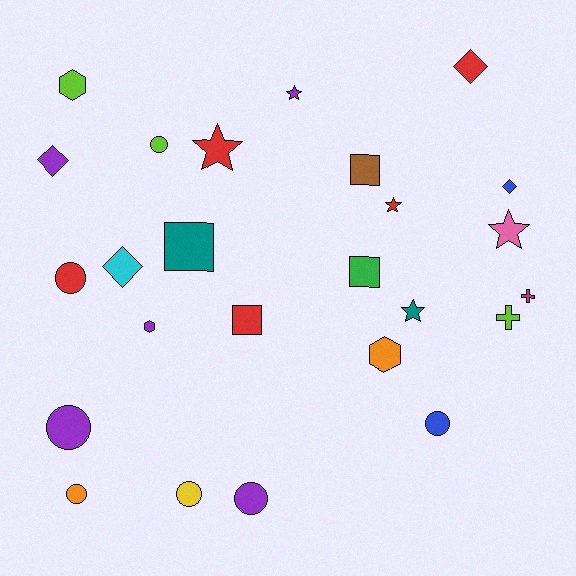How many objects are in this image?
There are 25 objects.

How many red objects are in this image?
There are 5 red objects.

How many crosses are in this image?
There are 2 crosses.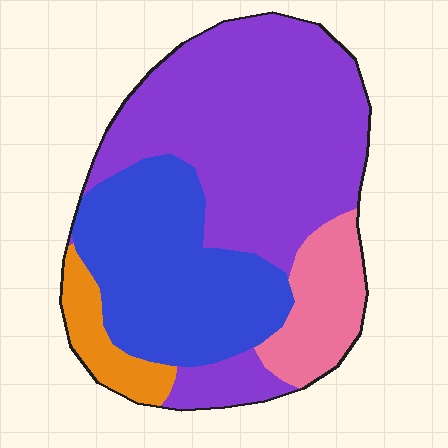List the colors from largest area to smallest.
From largest to smallest: purple, blue, pink, orange.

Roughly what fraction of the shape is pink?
Pink covers 12% of the shape.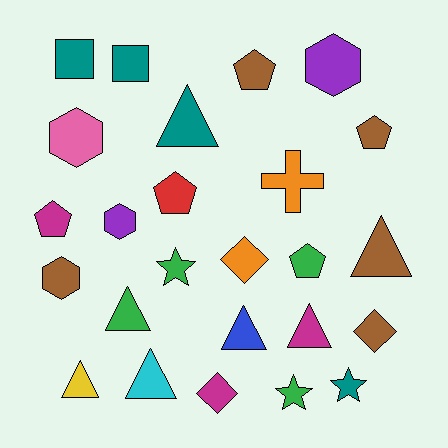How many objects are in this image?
There are 25 objects.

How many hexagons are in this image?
There are 4 hexagons.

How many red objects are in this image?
There is 1 red object.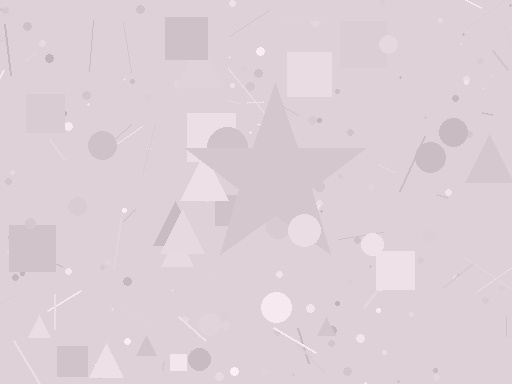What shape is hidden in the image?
A star is hidden in the image.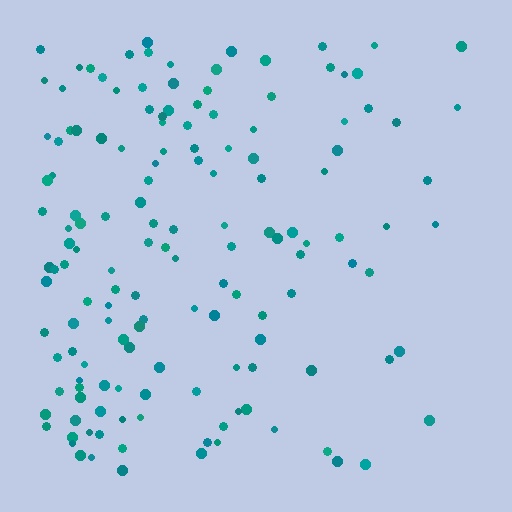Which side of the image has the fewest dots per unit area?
The right.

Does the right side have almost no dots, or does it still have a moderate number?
Still a moderate number, just noticeably fewer than the left.